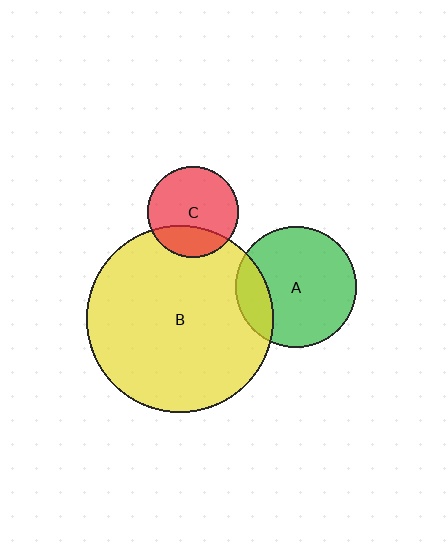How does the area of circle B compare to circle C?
Approximately 4.2 times.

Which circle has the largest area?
Circle B (yellow).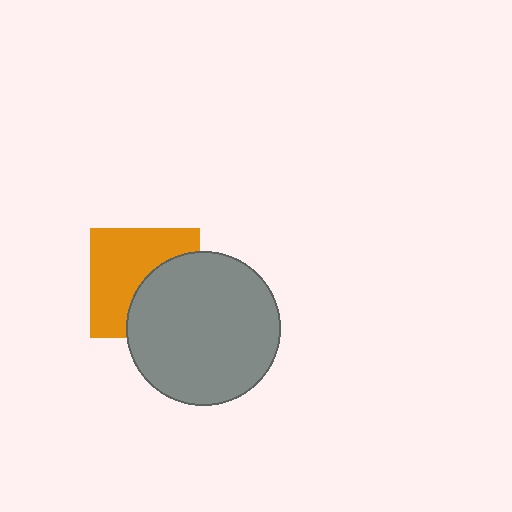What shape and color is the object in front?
The object in front is a gray circle.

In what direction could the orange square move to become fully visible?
The orange square could move toward the upper-left. That would shift it out from behind the gray circle entirely.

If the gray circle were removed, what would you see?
You would see the complete orange square.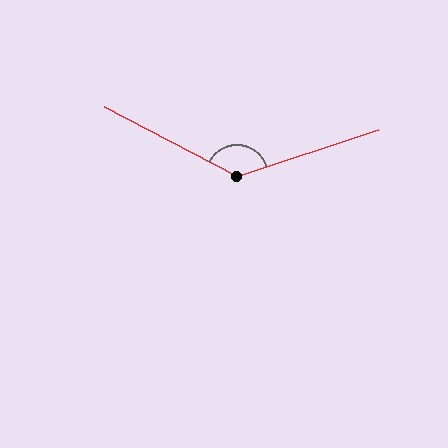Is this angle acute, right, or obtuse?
It is obtuse.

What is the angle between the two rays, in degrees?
Approximately 135 degrees.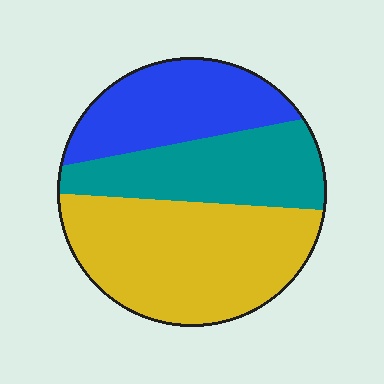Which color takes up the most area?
Yellow, at roughly 45%.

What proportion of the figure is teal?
Teal covers 28% of the figure.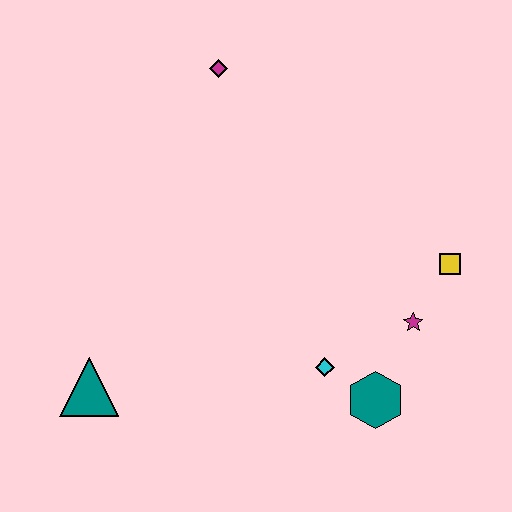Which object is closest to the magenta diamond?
The yellow square is closest to the magenta diamond.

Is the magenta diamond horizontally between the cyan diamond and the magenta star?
No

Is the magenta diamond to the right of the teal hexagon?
No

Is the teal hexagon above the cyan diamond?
No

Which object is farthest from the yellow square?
The teal triangle is farthest from the yellow square.